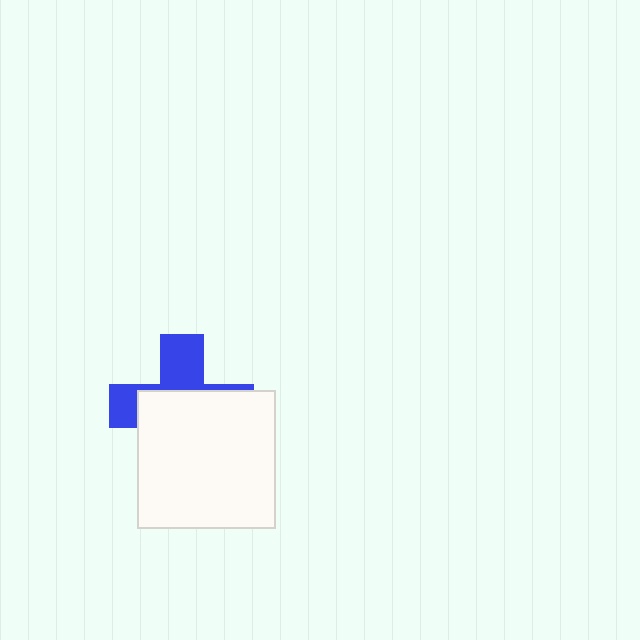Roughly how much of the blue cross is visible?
A small part of it is visible (roughly 38%).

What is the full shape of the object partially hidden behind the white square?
The partially hidden object is a blue cross.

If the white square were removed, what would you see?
You would see the complete blue cross.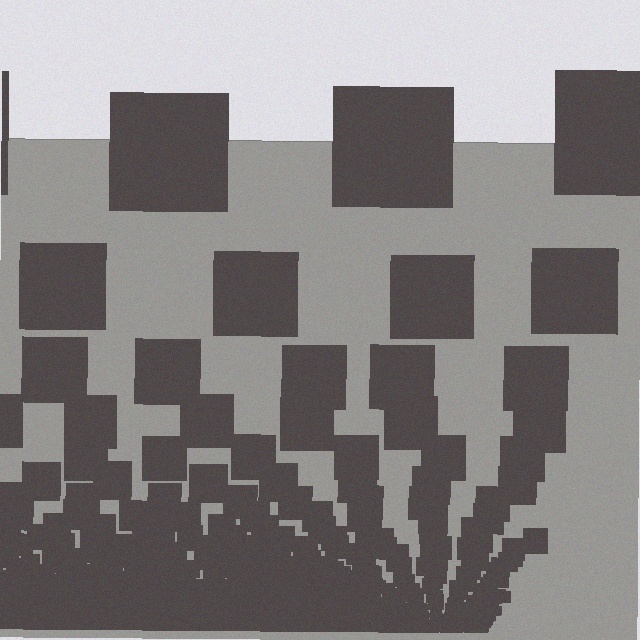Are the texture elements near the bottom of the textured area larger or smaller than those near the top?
Smaller. The gradient is inverted — elements near the bottom are smaller and denser.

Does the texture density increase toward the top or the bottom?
Density increases toward the bottom.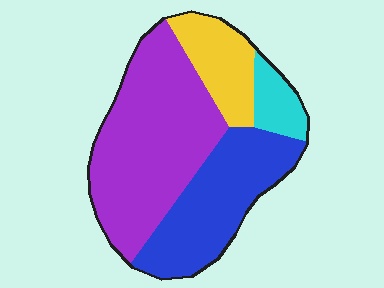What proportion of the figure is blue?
Blue takes up about one third (1/3) of the figure.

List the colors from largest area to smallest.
From largest to smallest: purple, blue, yellow, cyan.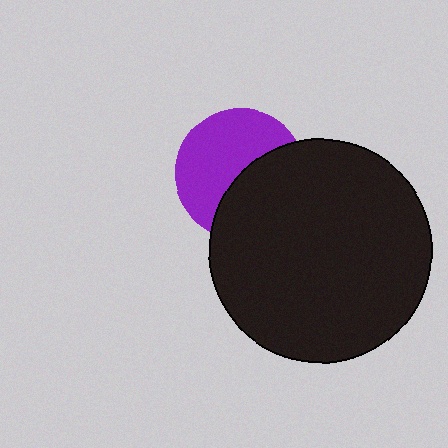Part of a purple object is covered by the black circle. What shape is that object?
It is a circle.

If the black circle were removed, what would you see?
You would see the complete purple circle.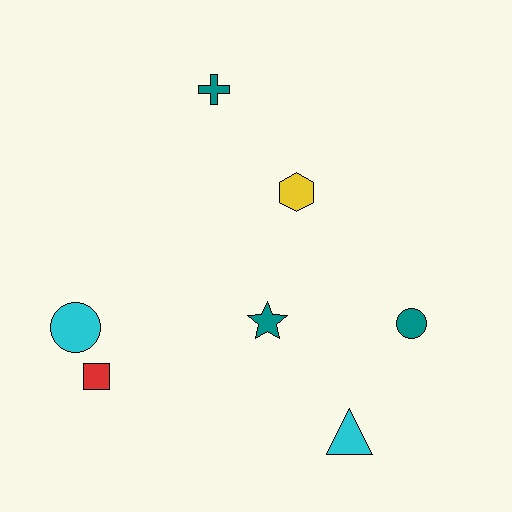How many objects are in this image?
There are 7 objects.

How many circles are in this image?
There are 2 circles.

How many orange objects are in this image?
There are no orange objects.